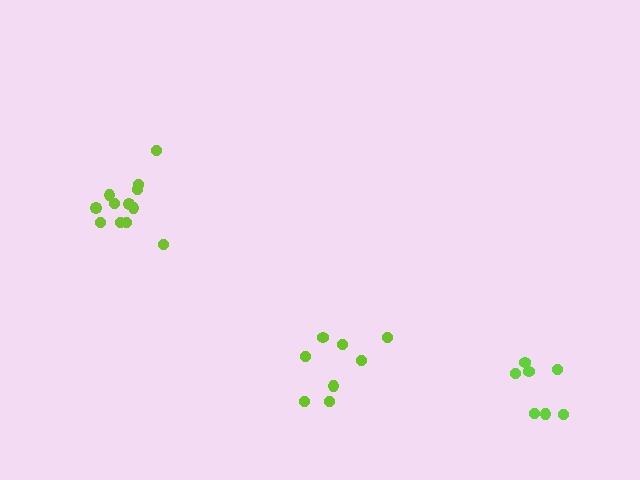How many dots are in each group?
Group 1: 8 dots, Group 2: 7 dots, Group 3: 12 dots (27 total).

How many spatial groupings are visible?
There are 3 spatial groupings.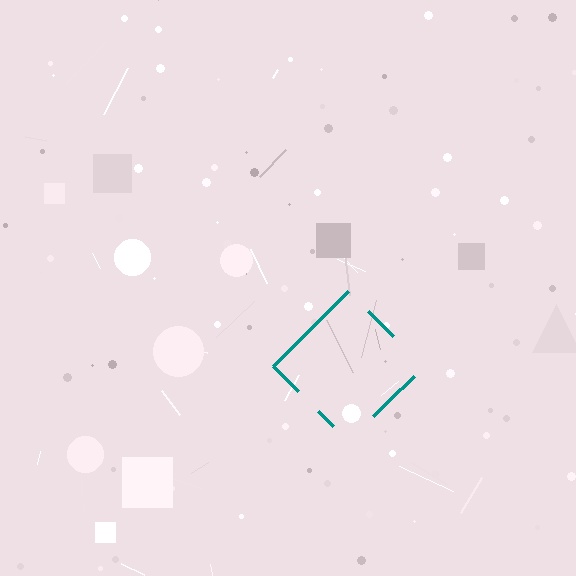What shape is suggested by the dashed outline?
The dashed outline suggests a diamond.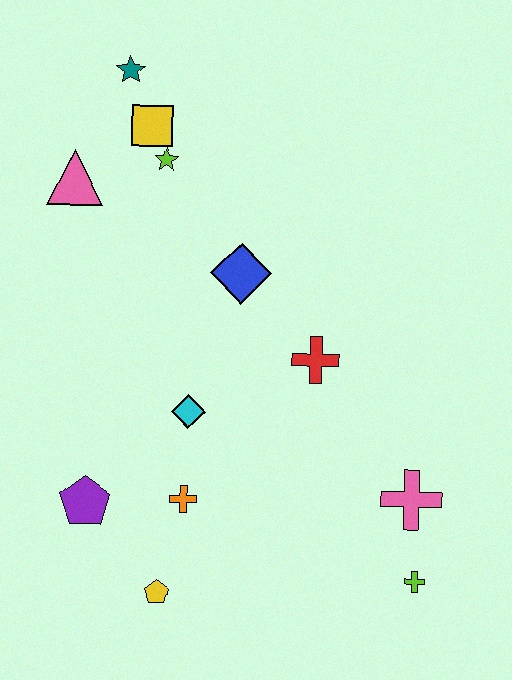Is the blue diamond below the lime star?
Yes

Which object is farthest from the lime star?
The lime cross is farthest from the lime star.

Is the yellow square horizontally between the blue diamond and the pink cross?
No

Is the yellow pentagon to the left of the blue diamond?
Yes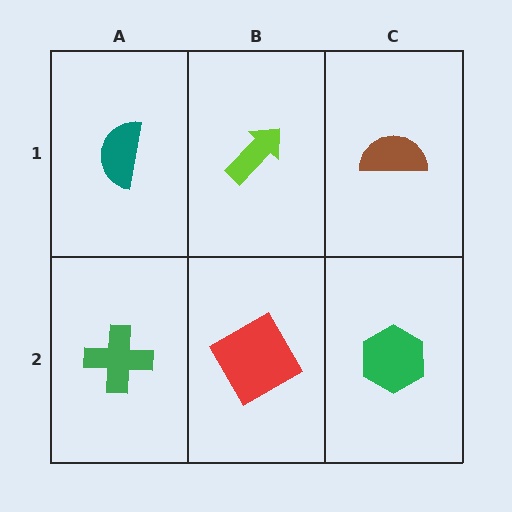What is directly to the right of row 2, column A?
A red diamond.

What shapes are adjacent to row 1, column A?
A green cross (row 2, column A), a lime arrow (row 1, column B).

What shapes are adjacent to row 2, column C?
A brown semicircle (row 1, column C), a red diamond (row 2, column B).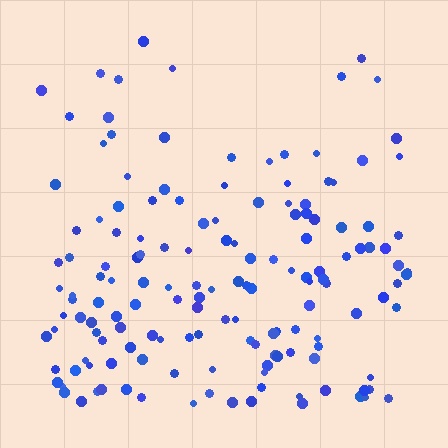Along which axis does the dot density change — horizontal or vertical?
Vertical.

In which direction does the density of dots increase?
From top to bottom, with the bottom side densest.